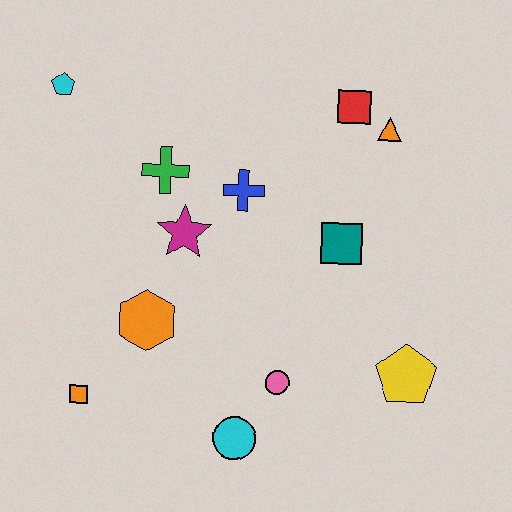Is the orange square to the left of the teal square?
Yes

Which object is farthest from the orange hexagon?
The orange triangle is farthest from the orange hexagon.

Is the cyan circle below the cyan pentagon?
Yes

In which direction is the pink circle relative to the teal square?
The pink circle is below the teal square.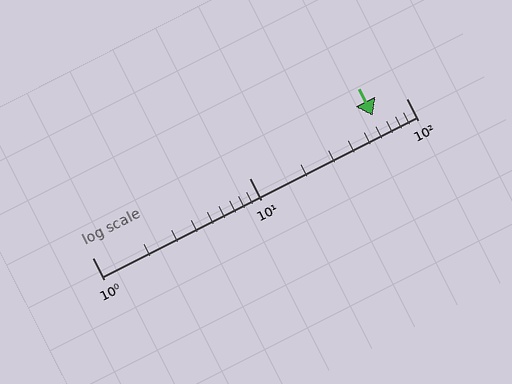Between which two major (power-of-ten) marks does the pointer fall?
The pointer is between 10 and 100.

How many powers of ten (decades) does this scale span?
The scale spans 2 decades, from 1 to 100.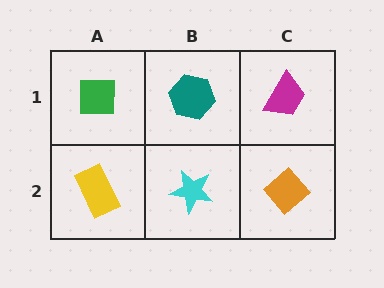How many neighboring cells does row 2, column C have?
2.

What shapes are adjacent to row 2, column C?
A magenta trapezoid (row 1, column C), a cyan star (row 2, column B).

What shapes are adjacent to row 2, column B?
A teal hexagon (row 1, column B), a yellow rectangle (row 2, column A), an orange diamond (row 2, column C).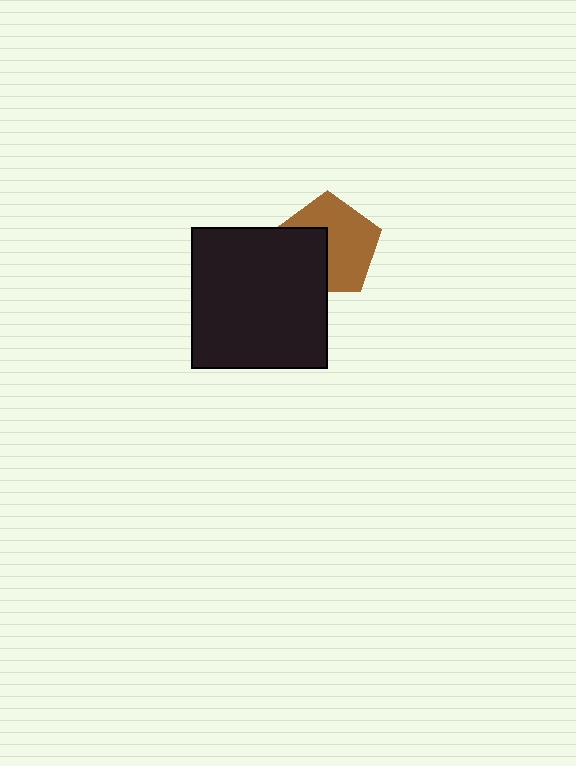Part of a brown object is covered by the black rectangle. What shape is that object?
It is a pentagon.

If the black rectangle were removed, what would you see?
You would see the complete brown pentagon.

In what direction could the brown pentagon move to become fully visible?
The brown pentagon could move toward the upper-right. That would shift it out from behind the black rectangle entirely.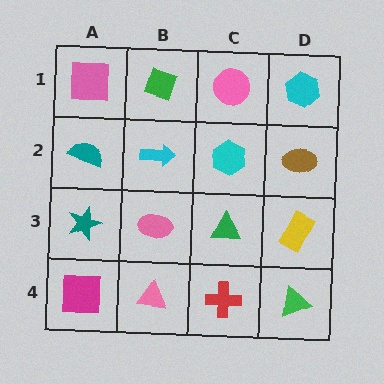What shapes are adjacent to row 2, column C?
A pink circle (row 1, column C), a green triangle (row 3, column C), a cyan arrow (row 2, column B), a brown ellipse (row 2, column D).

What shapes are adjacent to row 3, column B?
A cyan arrow (row 2, column B), a pink triangle (row 4, column B), a teal star (row 3, column A), a green triangle (row 3, column C).